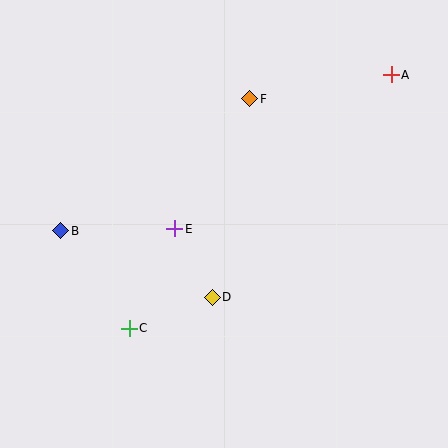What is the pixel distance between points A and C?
The distance between A and C is 364 pixels.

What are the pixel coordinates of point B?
Point B is at (61, 231).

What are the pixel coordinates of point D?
Point D is at (212, 297).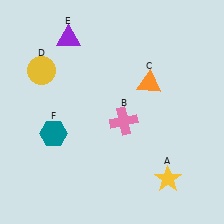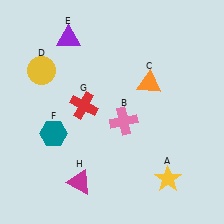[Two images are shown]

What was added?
A red cross (G), a magenta triangle (H) were added in Image 2.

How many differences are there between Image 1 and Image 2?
There are 2 differences between the two images.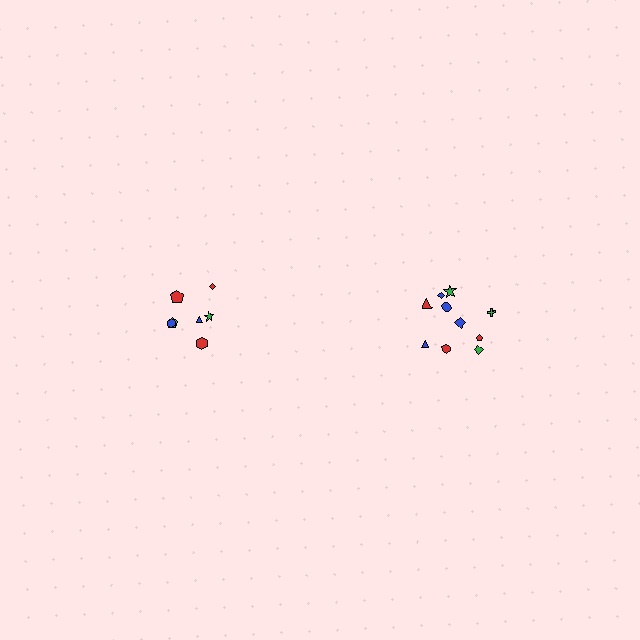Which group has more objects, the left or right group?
The right group.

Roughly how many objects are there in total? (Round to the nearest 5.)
Roughly 15 objects in total.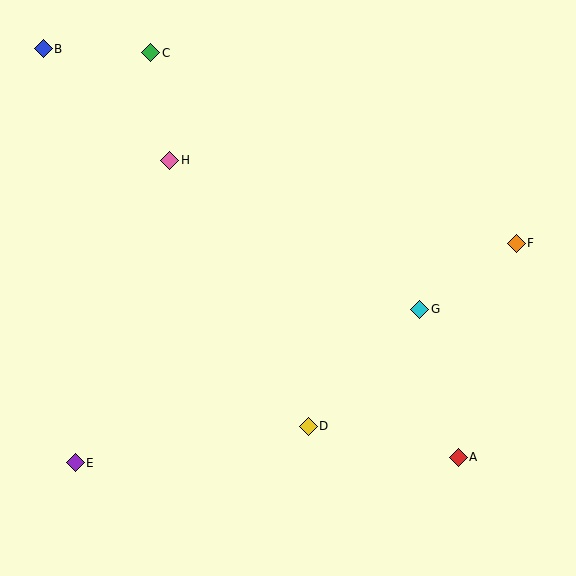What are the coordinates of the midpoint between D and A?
The midpoint between D and A is at (383, 442).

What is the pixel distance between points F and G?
The distance between F and G is 117 pixels.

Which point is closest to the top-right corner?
Point F is closest to the top-right corner.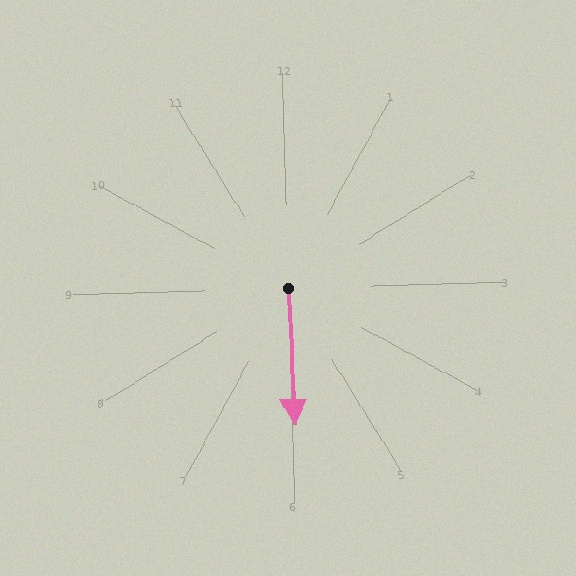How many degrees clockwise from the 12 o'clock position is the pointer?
Approximately 179 degrees.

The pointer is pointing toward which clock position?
Roughly 6 o'clock.